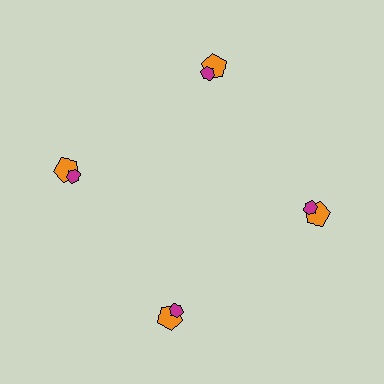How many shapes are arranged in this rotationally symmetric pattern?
There are 8 shapes, arranged in 4 groups of 2.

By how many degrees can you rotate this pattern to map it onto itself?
The pattern maps onto itself every 90 degrees of rotation.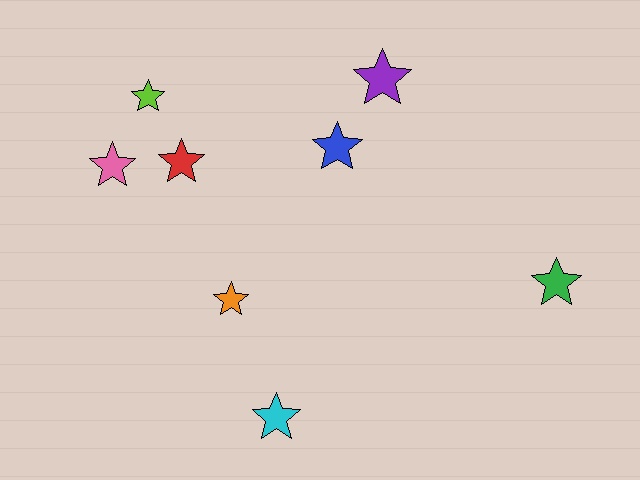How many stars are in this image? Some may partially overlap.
There are 8 stars.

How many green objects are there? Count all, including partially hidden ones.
There is 1 green object.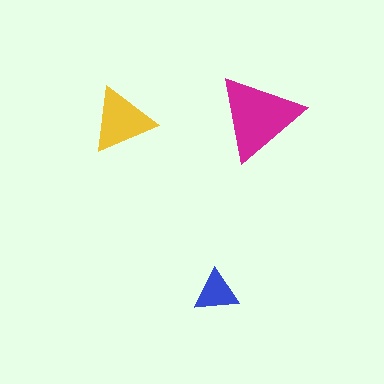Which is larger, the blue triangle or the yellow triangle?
The yellow one.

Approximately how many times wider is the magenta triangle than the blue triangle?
About 2 times wider.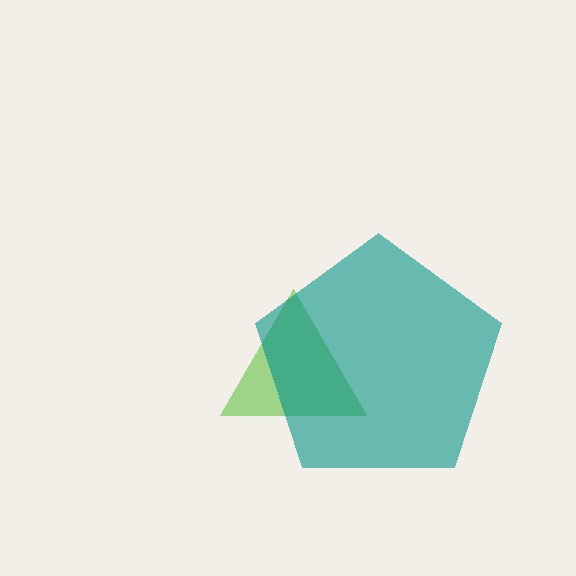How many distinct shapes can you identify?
There are 2 distinct shapes: a lime triangle, a teal pentagon.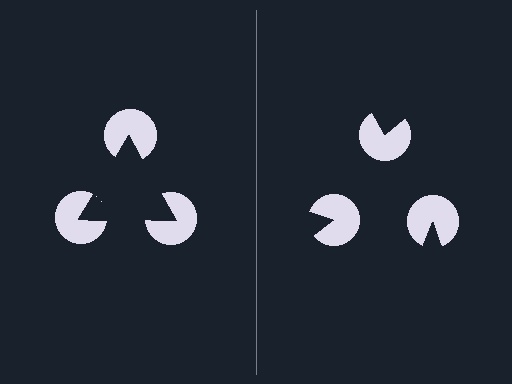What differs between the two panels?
The pac-man discs are positioned identically on both sides; only the wedge orientations differ. On the left they align to a triangle; on the right they are misaligned.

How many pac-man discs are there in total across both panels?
6 — 3 on each side.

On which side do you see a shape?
An illusory triangle appears on the left side. On the right side the wedge cuts are rotated, so no coherent shape forms.